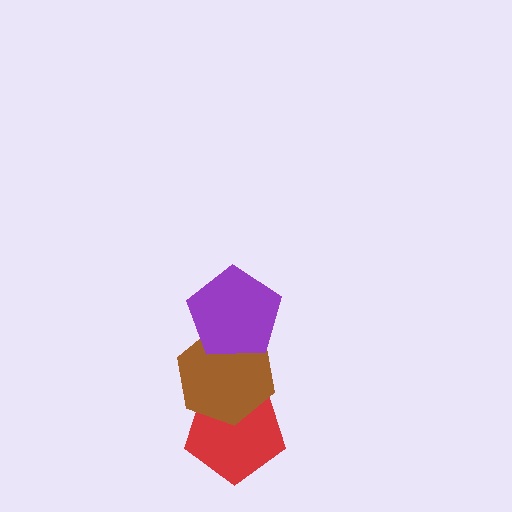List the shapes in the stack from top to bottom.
From top to bottom: the purple pentagon, the brown hexagon, the red pentagon.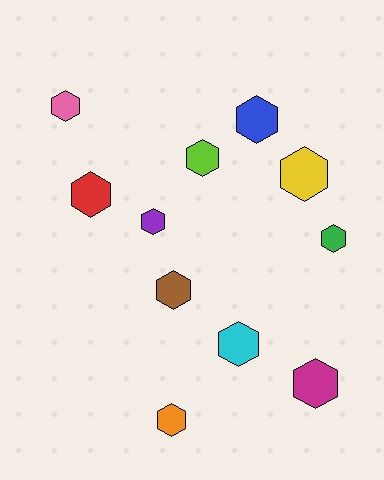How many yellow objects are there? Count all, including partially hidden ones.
There is 1 yellow object.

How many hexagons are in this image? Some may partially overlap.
There are 11 hexagons.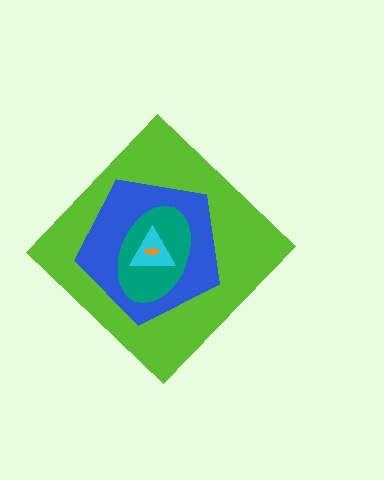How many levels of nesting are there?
5.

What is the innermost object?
The orange arrow.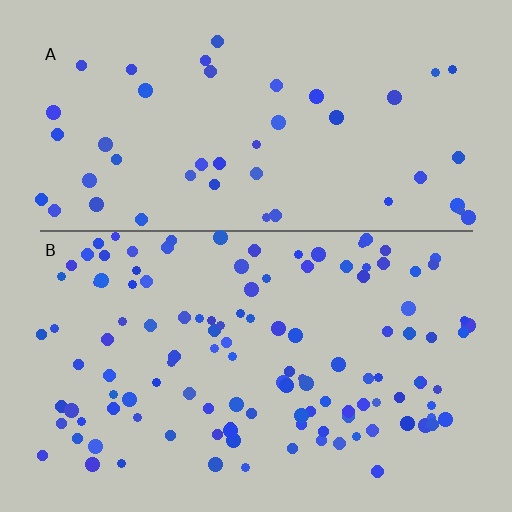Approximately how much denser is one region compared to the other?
Approximately 2.6× — region B over region A.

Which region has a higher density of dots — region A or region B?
B (the bottom).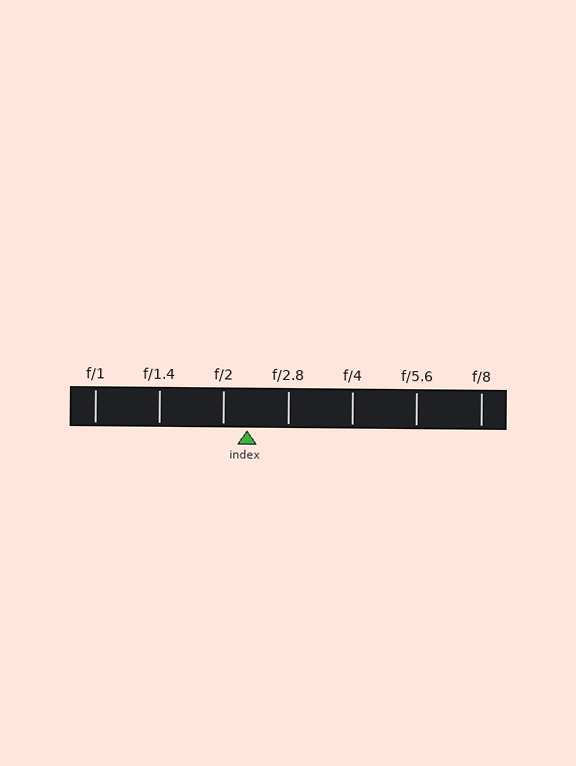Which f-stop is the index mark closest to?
The index mark is closest to f/2.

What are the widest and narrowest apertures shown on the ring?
The widest aperture shown is f/1 and the narrowest is f/8.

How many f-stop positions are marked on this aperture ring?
There are 7 f-stop positions marked.